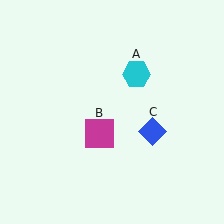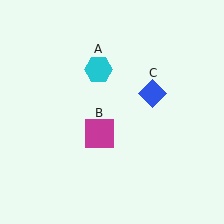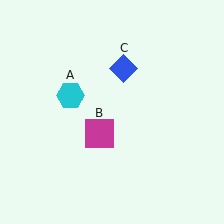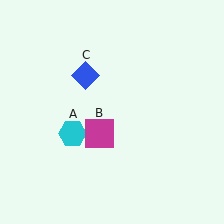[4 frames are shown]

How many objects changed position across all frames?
2 objects changed position: cyan hexagon (object A), blue diamond (object C).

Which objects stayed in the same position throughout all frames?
Magenta square (object B) remained stationary.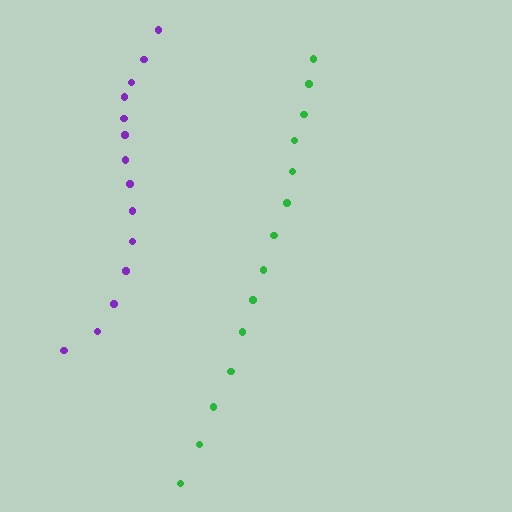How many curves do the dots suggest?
There are 2 distinct paths.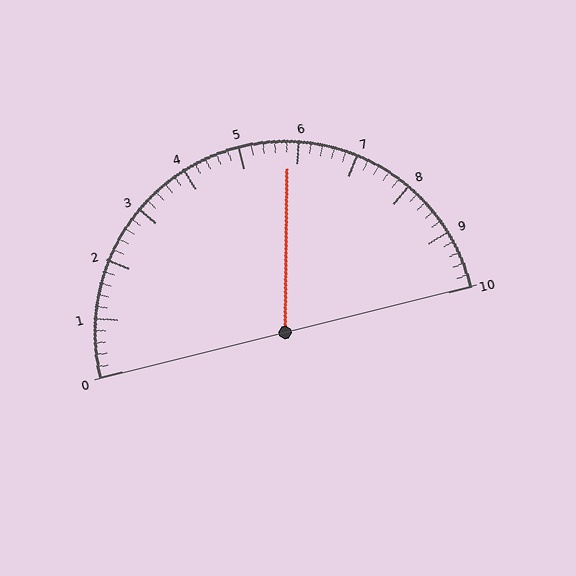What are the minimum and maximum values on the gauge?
The gauge ranges from 0 to 10.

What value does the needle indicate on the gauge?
The needle indicates approximately 5.8.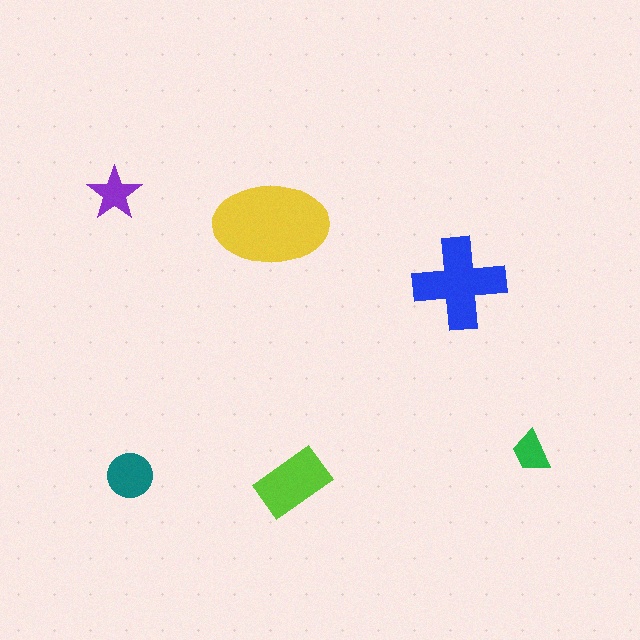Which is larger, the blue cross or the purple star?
The blue cross.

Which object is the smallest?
The green trapezoid.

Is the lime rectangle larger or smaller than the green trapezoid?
Larger.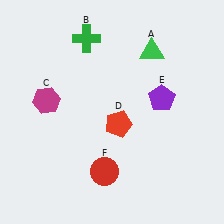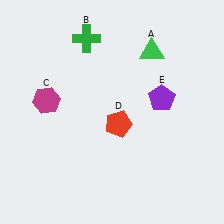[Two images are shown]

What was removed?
The red circle (F) was removed in Image 2.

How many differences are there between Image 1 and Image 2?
There is 1 difference between the two images.